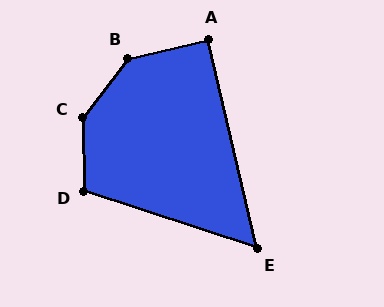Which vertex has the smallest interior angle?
E, at approximately 59 degrees.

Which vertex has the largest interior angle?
C, at approximately 142 degrees.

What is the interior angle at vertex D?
Approximately 108 degrees (obtuse).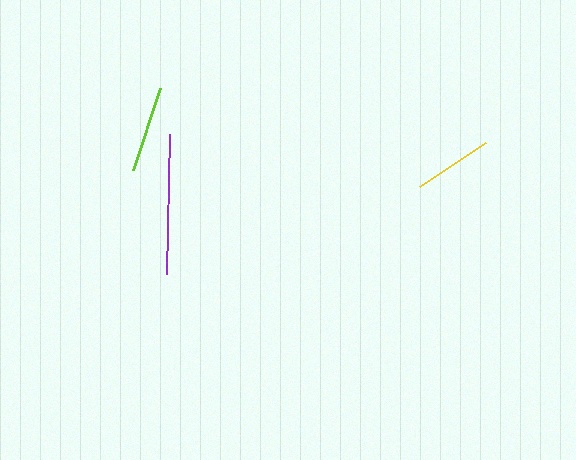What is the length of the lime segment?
The lime segment is approximately 86 pixels long.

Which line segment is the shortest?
The yellow line is the shortest at approximately 79 pixels.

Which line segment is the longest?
The purple line is the longest at approximately 140 pixels.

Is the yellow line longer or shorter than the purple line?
The purple line is longer than the yellow line.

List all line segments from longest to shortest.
From longest to shortest: purple, lime, yellow.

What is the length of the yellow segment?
The yellow segment is approximately 79 pixels long.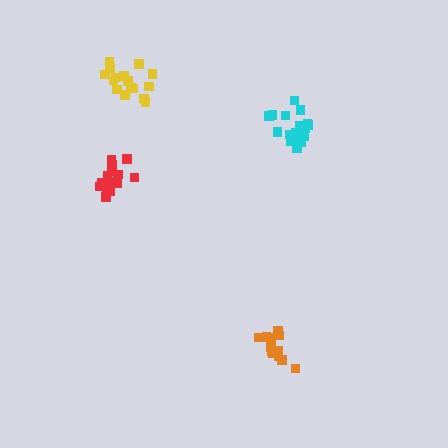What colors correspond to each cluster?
The clusters are colored: red, yellow, cyan, orange.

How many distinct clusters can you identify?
There are 4 distinct clusters.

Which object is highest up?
The yellow cluster is topmost.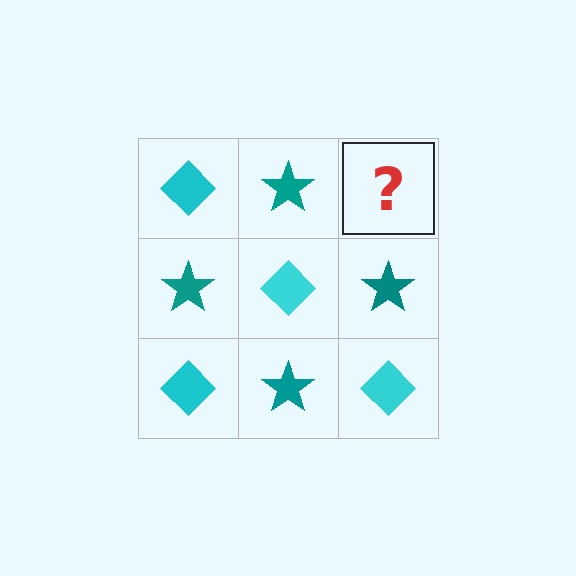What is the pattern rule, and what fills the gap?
The rule is that it alternates cyan diamond and teal star in a checkerboard pattern. The gap should be filled with a cyan diamond.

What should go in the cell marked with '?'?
The missing cell should contain a cyan diamond.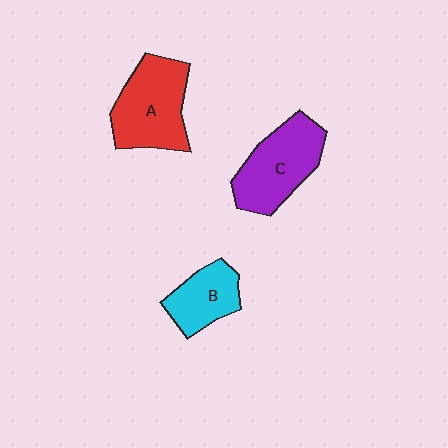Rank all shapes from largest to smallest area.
From largest to smallest: A (red), C (purple), B (cyan).